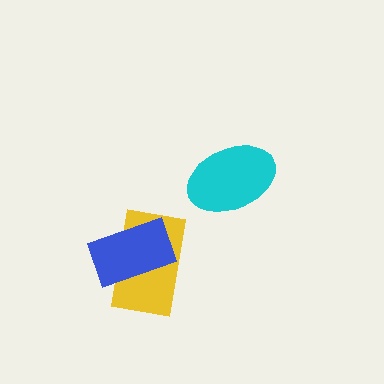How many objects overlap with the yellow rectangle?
1 object overlaps with the yellow rectangle.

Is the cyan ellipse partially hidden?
No, no other shape covers it.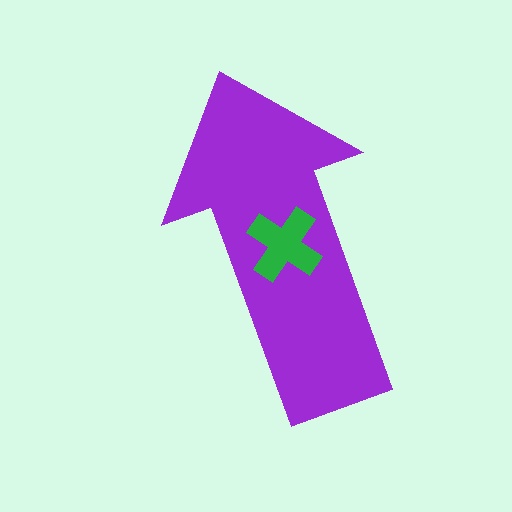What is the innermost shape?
The green cross.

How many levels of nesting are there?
2.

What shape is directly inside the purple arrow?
The green cross.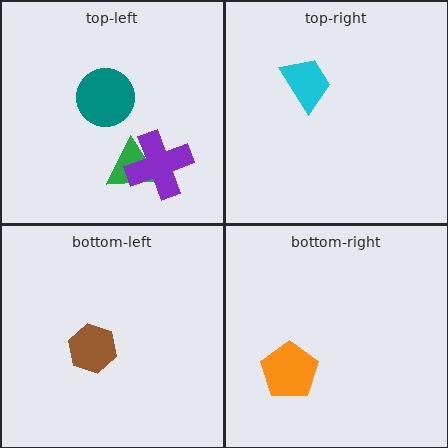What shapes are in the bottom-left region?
The brown hexagon.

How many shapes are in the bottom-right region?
1.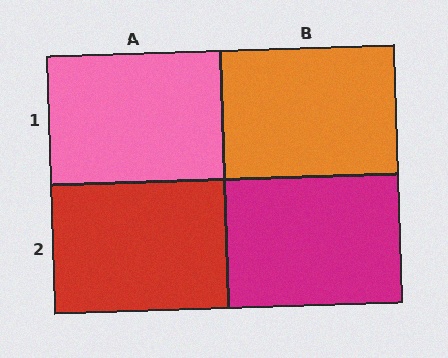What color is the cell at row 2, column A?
Red.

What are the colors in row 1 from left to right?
Pink, orange.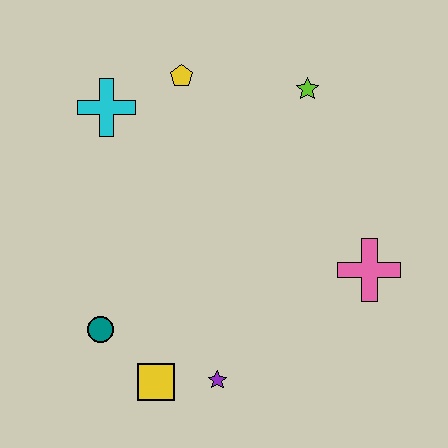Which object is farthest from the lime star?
The yellow square is farthest from the lime star.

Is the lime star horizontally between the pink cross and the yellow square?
Yes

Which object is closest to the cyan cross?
The yellow pentagon is closest to the cyan cross.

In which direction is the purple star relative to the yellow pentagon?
The purple star is below the yellow pentagon.